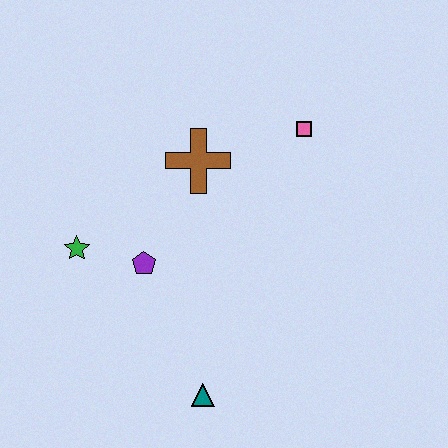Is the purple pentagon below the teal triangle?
No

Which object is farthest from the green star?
The pink square is farthest from the green star.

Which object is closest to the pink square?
The brown cross is closest to the pink square.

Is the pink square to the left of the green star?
No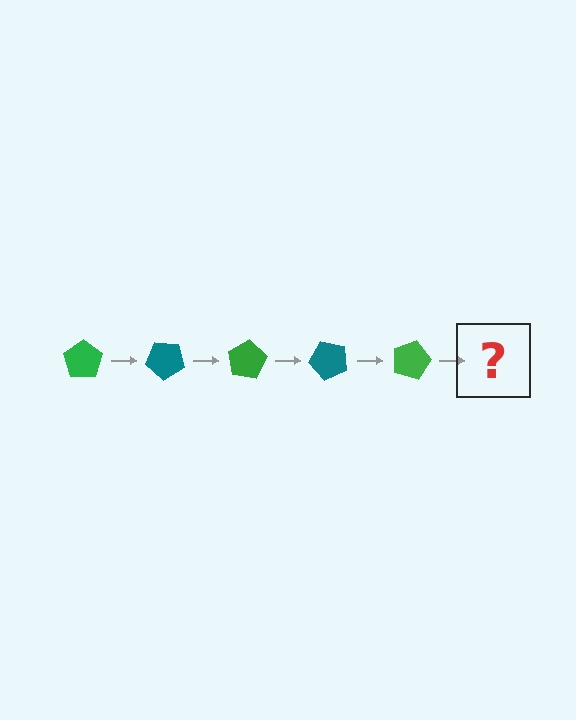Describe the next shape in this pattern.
It should be a teal pentagon, rotated 200 degrees from the start.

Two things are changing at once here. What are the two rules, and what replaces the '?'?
The two rules are that it rotates 40 degrees each step and the color cycles through green and teal. The '?' should be a teal pentagon, rotated 200 degrees from the start.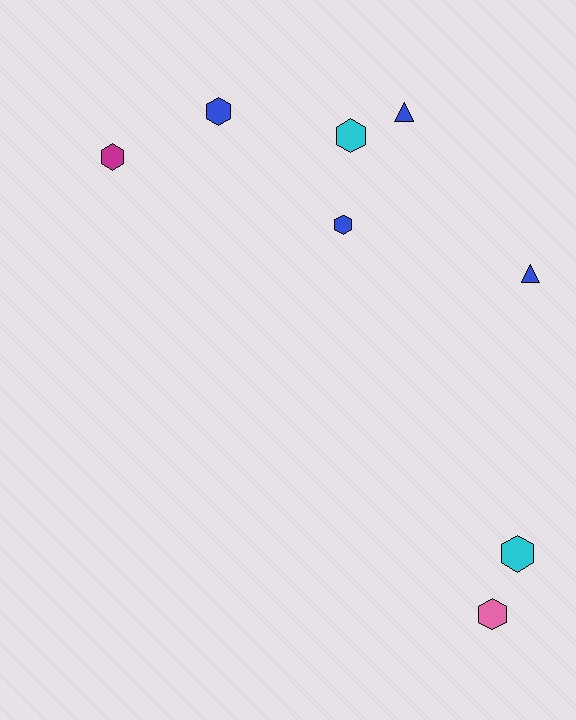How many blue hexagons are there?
There are 2 blue hexagons.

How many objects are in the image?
There are 8 objects.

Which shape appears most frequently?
Hexagon, with 6 objects.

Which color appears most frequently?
Blue, with 4 objects.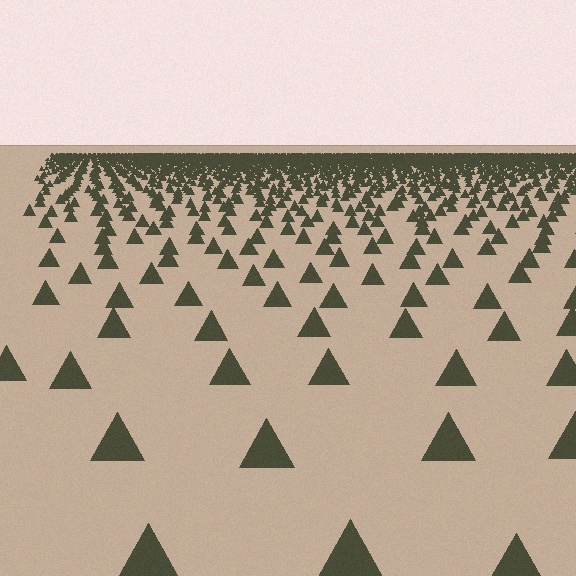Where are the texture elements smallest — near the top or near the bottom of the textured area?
Near the top.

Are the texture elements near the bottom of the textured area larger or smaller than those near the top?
Larger. Near the bottom, elements are closer to the viewer and appear at a bigger on-screen size.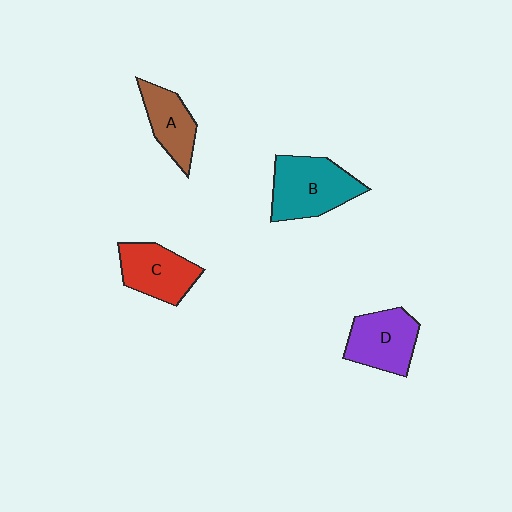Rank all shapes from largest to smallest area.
From largest to smallest: B (teal), D (purple), C (red), A (brown).